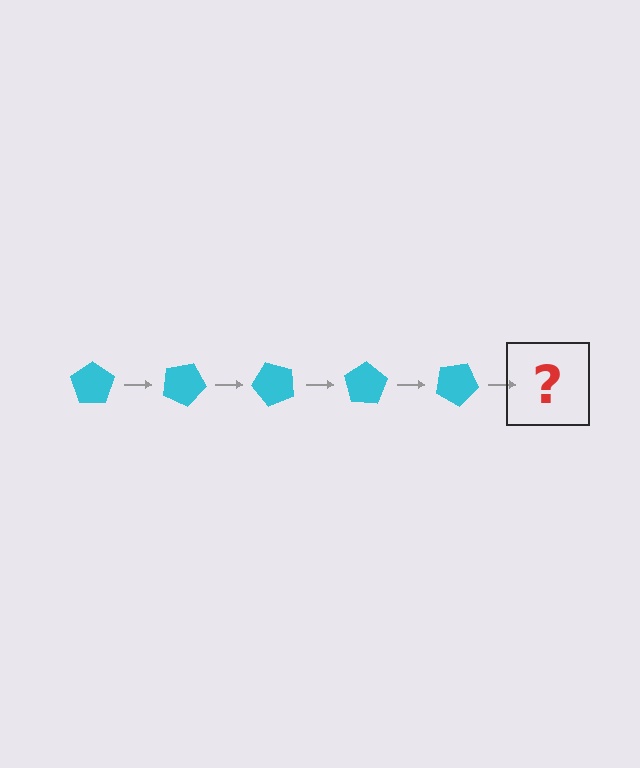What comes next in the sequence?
The next element should be a cyan pentagon rotated 125 degrees.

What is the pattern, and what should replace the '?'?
The pattern is that the pentagon rotates 25 degrees each step. The '?' should be a cyan pentagon rotated 125 degrees.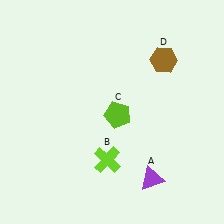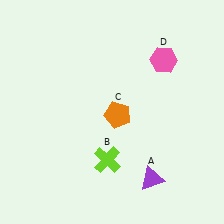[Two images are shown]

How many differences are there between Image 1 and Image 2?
There are 2 differences between the two images.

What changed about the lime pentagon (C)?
In Image 1, C is lime. In Image 2, it changed to orange.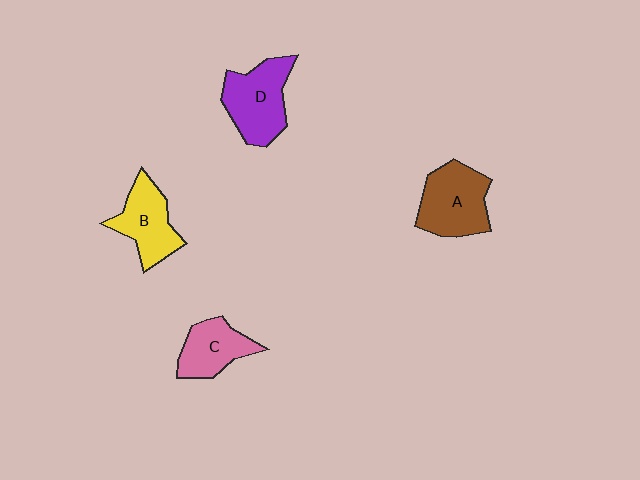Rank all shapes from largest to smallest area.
From largest to smallest: D (purple), A (brown), B (yellow), C (pink).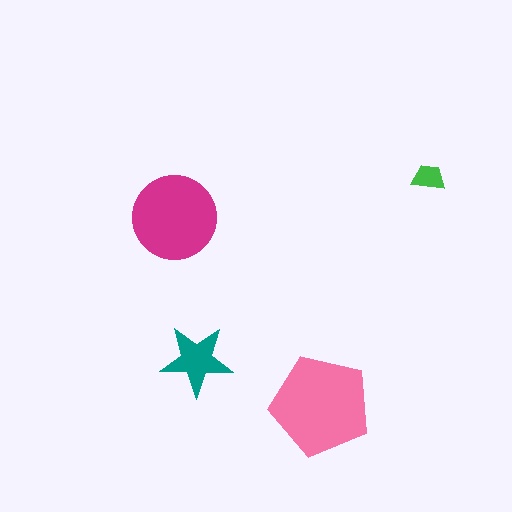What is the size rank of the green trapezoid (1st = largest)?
4th.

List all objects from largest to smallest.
The pink pentagon, the magenta circle, the teal star, the green trapezoid.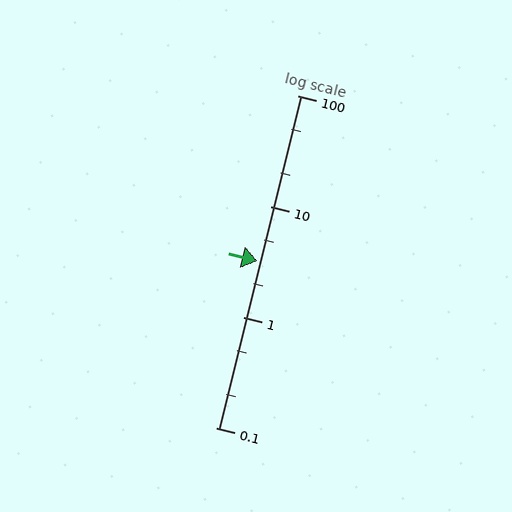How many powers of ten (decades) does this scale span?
The scale spans 3 decades, from 0.1 to 100.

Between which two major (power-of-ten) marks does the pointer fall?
The pointer is between 1 and 10.